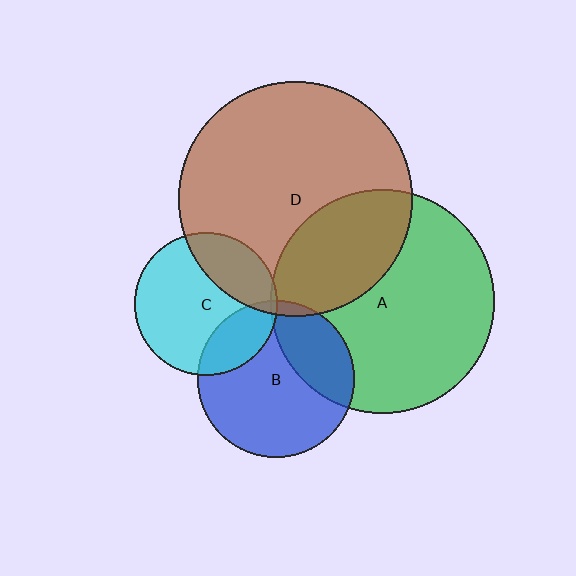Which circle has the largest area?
Circle D (brown).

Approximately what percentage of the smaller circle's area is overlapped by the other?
Approximately 5%.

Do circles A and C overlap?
Yes.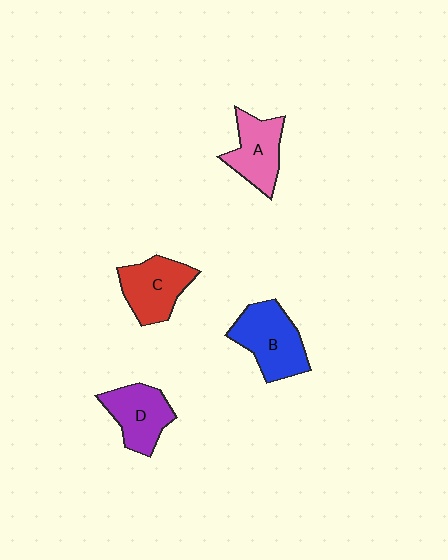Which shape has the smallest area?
Shape A (pink).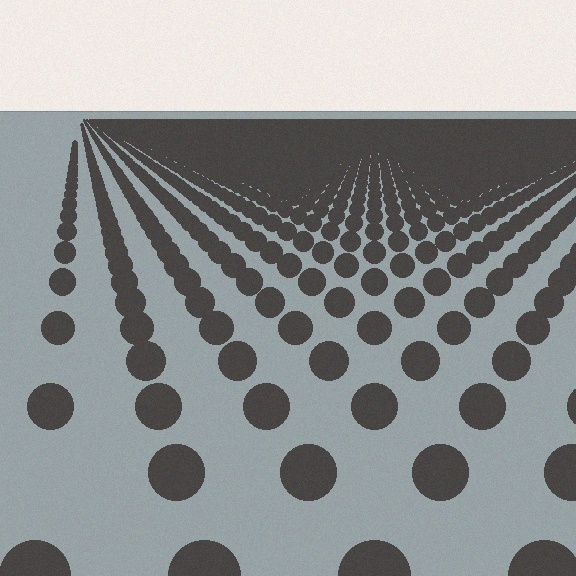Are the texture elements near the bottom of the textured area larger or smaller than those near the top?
Larger. Near the bottom, elements are closer to the viewer and appear at a bigger on-screen size.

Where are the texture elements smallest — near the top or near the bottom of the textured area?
Near the top.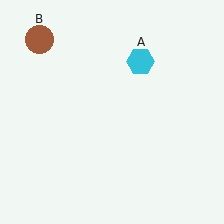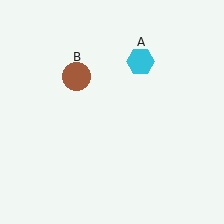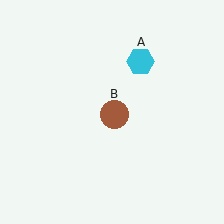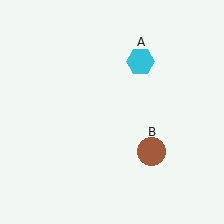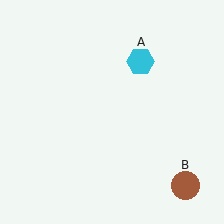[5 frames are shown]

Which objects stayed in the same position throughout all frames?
Cyan hexagon (object A) remained stationary.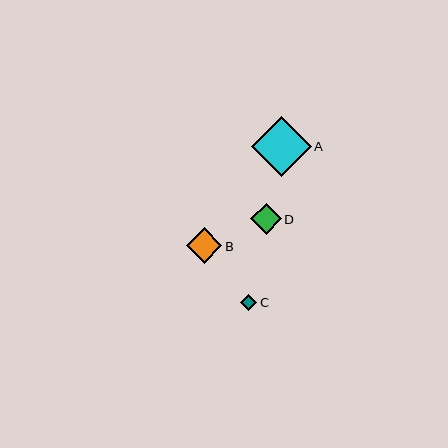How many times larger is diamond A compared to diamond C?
Diamond A is approximately 3.8 times the size of diamond C.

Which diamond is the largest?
Diamond A is the largest with a size of approximately 59 pixels.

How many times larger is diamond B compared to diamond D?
Diamond B is approximately 1.2 times the size of diamond D.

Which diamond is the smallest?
Diamond C is the smallest with a size of approximately 16 pixels.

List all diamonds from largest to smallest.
From largest to smallest: A, B, D, C.